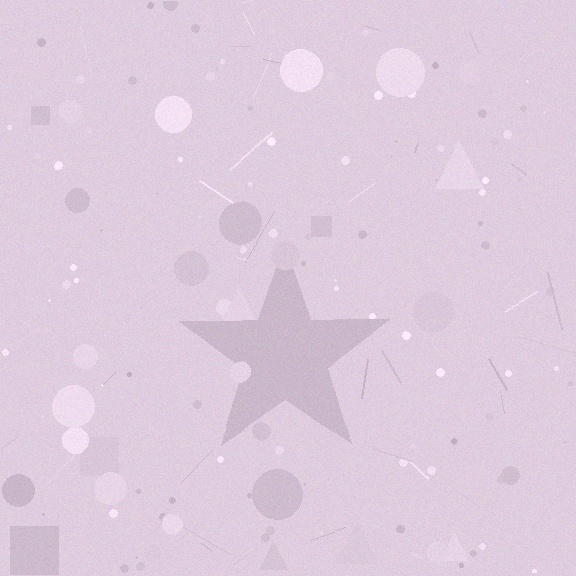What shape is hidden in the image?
A star is hidden in the image.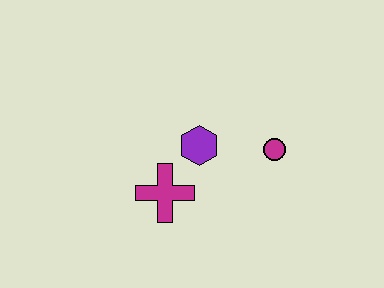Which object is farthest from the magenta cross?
The magenta circle is farthest from the magenta cross.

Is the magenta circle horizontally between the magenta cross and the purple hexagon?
No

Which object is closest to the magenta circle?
The purple hexagon is closest to the magenta circle.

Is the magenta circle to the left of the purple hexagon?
No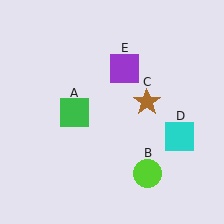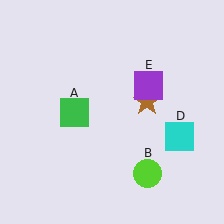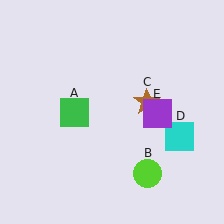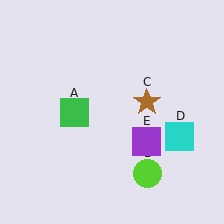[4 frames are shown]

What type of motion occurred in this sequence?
The purple square (object E) rotated clockwise around the center of the scene.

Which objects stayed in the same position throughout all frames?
Green square (object A) and lime circle (object B) and brown star (object C) and cyan square (object D) remained stationary.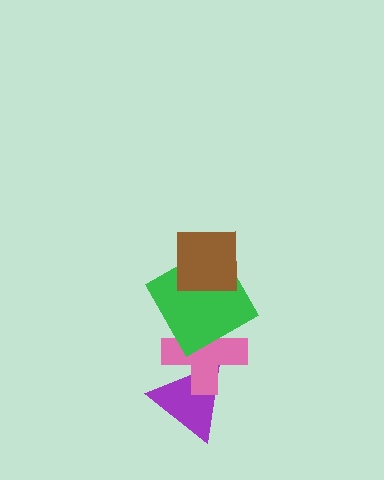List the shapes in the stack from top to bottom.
From top to bottom: the brown square, the green square, the pink cross, the purple triangle.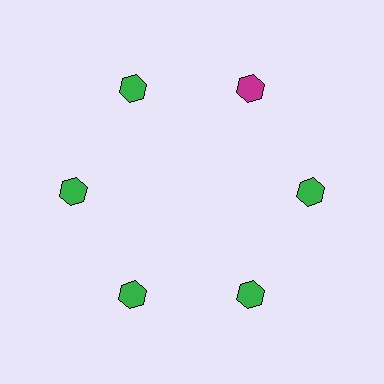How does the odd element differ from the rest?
It has a different color: magenta instead of green.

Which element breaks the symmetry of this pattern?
The magenta hexagon at roughly the 1 o'clock position breaks the symmetry. All other shapes are green hexagons.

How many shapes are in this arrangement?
There are 6 shapes arranged in a ring pattern.